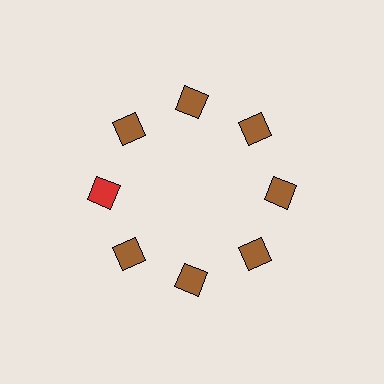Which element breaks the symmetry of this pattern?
The red square at roughly the 9 o'clock position breaks the symmetry. All other shapes are brown squares.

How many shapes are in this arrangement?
There are 8 shapes arranged in a ring pattern.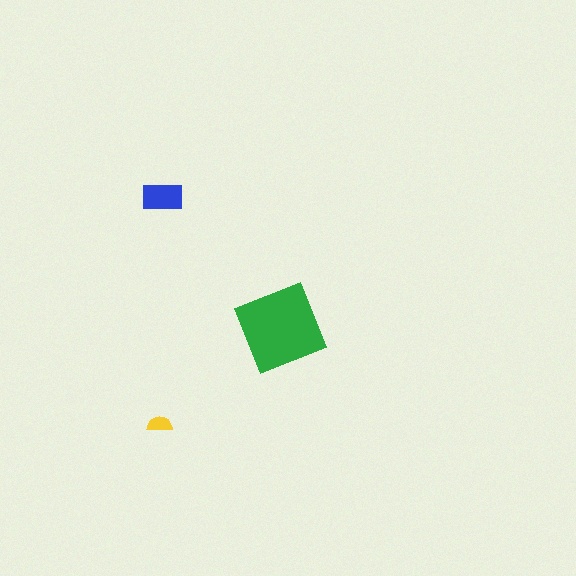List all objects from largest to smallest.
The green diamond, the blue rectangle, the yellow semicircle.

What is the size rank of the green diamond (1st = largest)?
1st.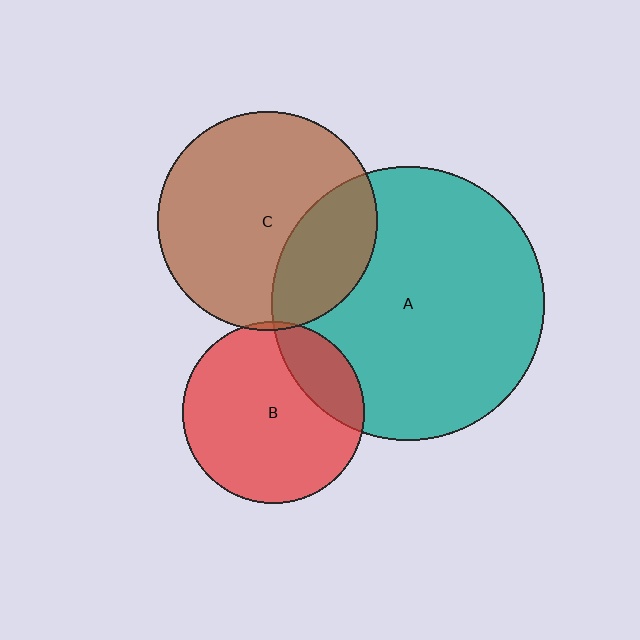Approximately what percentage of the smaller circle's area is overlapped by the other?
Approximately 30%.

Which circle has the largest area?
Circle A (teal).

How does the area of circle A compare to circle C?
Approximately 1.6 times.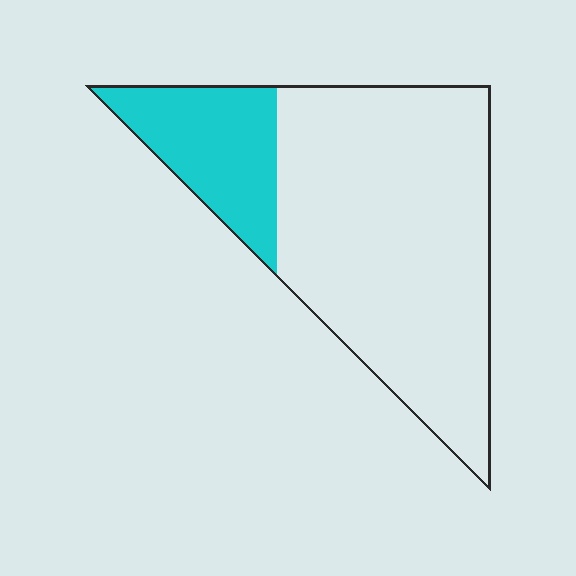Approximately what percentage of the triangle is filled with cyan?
Approximately 20%.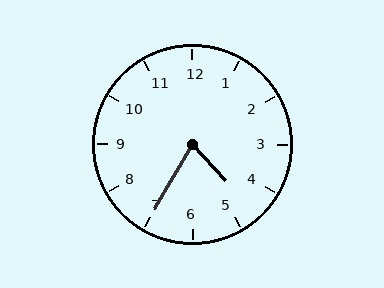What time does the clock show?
4:35.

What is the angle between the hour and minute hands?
Approximately 72 degrees.